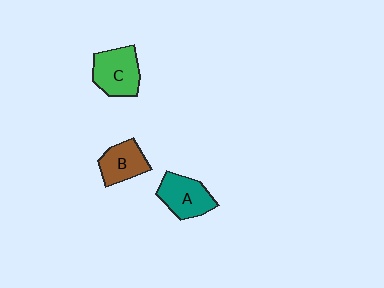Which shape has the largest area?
Shape C (green).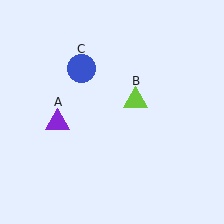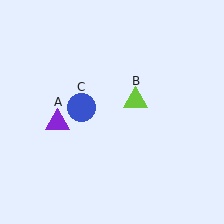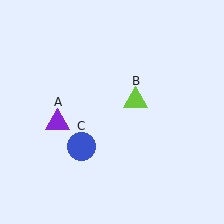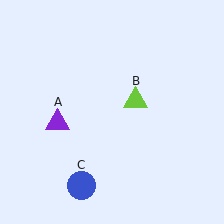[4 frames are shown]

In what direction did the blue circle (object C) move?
The blue circle (object C) moved down.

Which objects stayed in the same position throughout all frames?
Purple triangle (object A) and lime triangle (object B) remained stationary.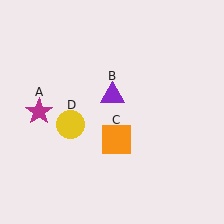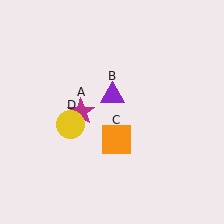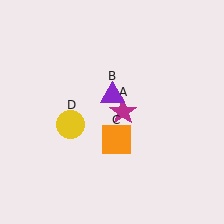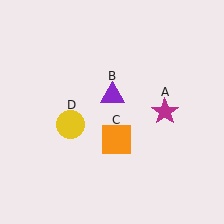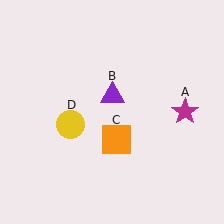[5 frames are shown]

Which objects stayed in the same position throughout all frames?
Purple triangle (object B) and orange square (object C) and yellow circle (object D) remained stationary.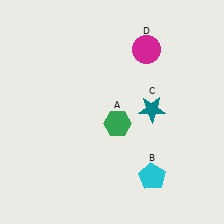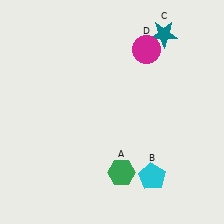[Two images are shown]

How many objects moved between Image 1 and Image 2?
2 objects moved between the two images.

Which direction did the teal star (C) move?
The teal star (C) moved up.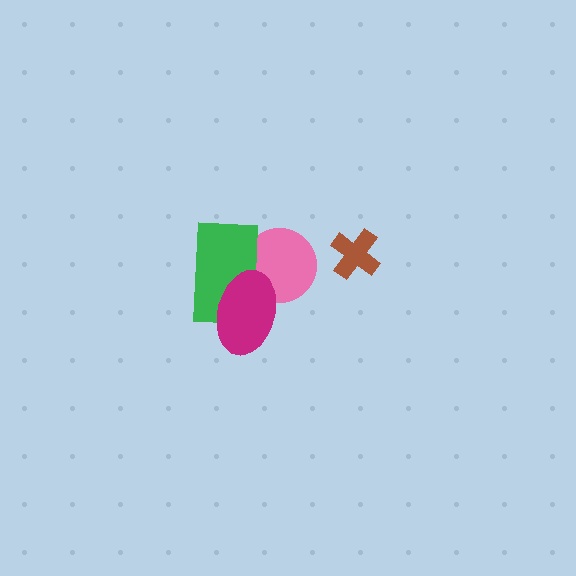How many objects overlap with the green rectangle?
2 objects overlap with the green rectangle.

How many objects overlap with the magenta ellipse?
2 objects overlap with the magenta ellipse.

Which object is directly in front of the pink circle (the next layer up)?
The green rectangle is directly in front of the pink circle.